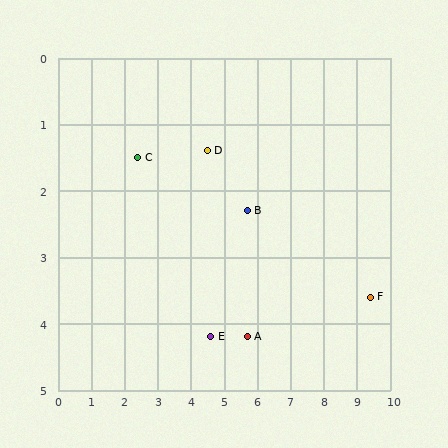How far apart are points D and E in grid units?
Points D and E are about 2.8 grid units apart.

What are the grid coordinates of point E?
Point E is at approximately (4.6, 4.2).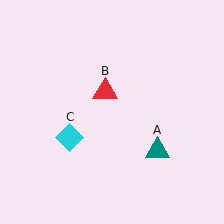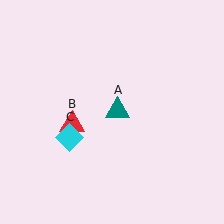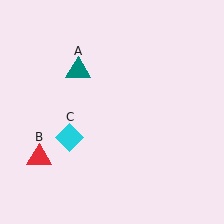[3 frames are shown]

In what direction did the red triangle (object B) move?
The red triangle (object B) moved down and to the left.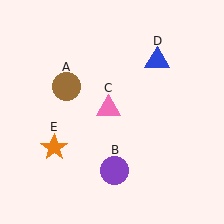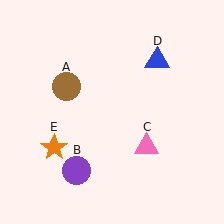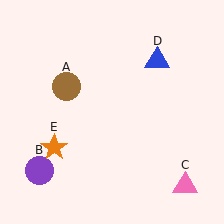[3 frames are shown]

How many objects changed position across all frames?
2 objects changed position: purple circle (object B), pink triangle (object C).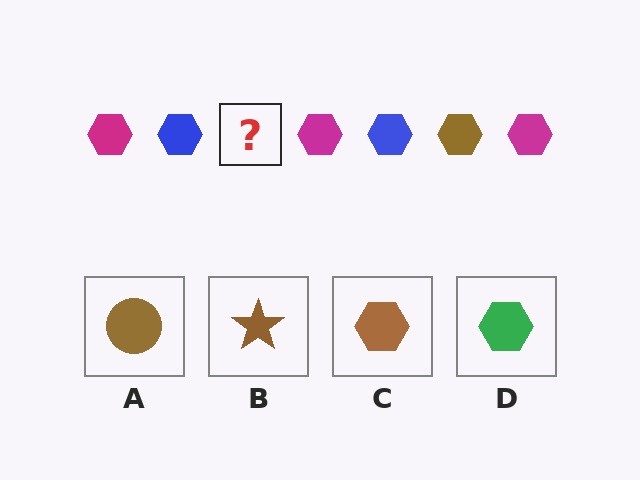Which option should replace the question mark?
Option C.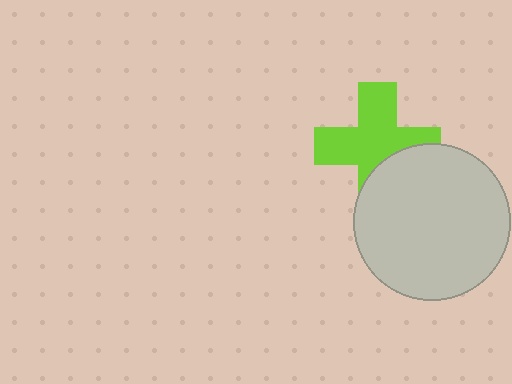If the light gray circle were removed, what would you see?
You would see the complete lime cross.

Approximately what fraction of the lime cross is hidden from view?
Roughly 30% of the lime cross is hidden behind the light gray circle.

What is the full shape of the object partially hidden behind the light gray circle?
The partially hidden object is a lime cross.